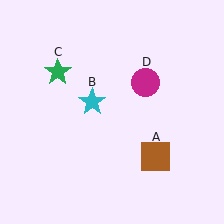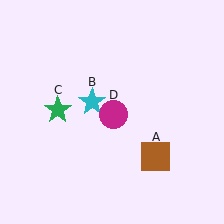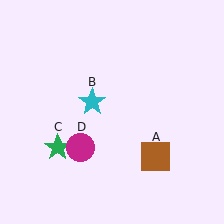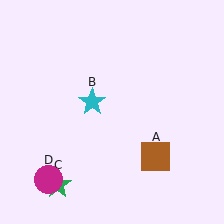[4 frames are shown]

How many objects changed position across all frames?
2 objects changed position: green star (object C), magenta circle (object D).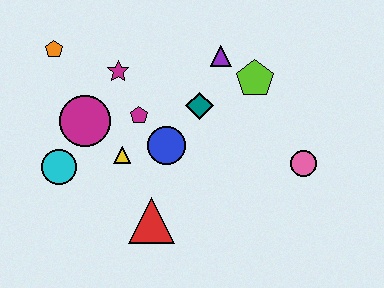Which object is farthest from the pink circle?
The orange pentagon is farthest from the pink circle.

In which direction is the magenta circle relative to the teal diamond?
The magenta circle is to the left of the teal diamond.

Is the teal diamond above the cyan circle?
Yes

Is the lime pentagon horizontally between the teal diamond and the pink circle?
Yes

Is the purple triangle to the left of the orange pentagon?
No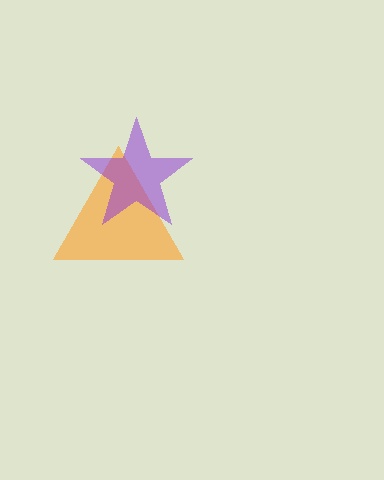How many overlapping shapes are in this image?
There are 2 overlapping shapes in the image.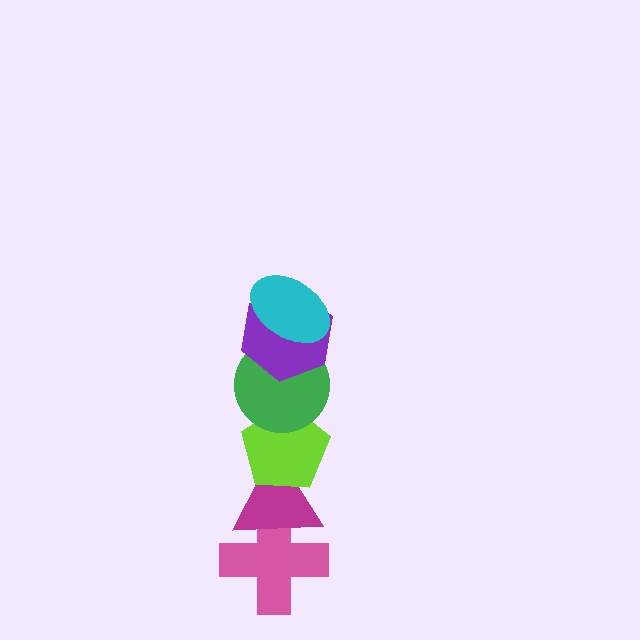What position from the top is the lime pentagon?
The lime pentagon is 4th from the top.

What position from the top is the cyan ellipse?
The cyan ellipse is 1st from the top.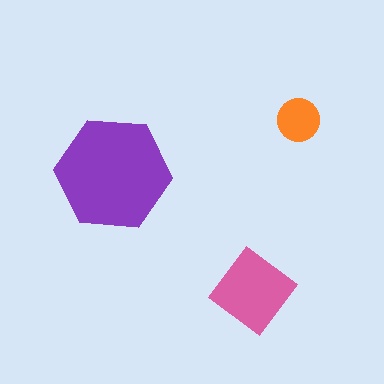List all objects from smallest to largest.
The orange circle, the pink diamond, the purple hexagon.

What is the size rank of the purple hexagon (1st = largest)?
1st.